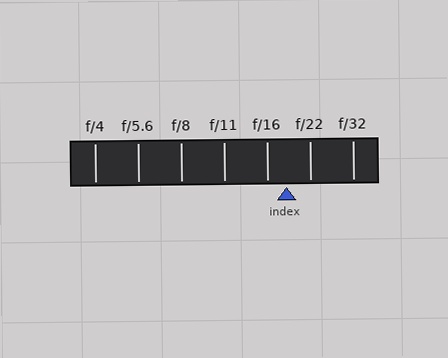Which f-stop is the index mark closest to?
The index mark is closest to f/16.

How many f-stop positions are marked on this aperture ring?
There are 7 f-stop positions marked.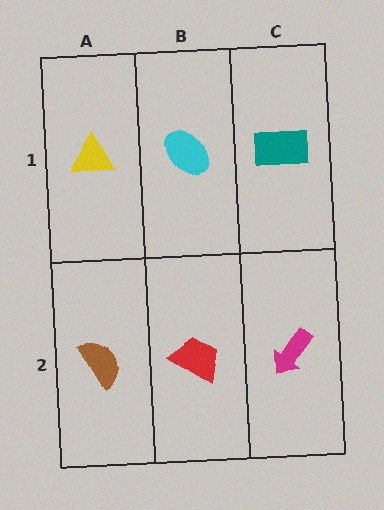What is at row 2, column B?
A red trapezoid.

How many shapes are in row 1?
3 shapes.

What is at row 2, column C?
A magenta arrow.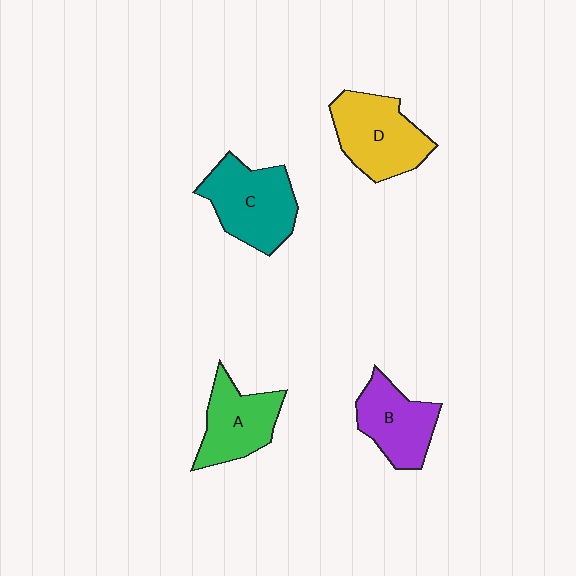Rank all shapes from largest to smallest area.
From largest to smallest: C (teal), D (yellow), A (green), B (purple).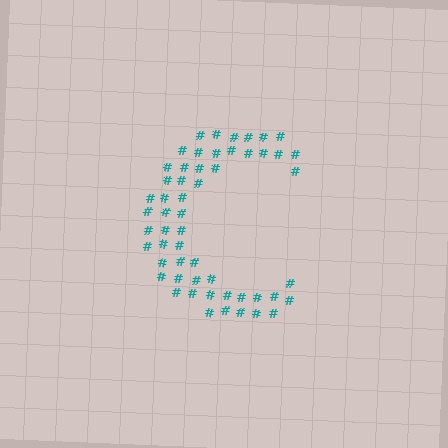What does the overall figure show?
The overall figure shows the letter C.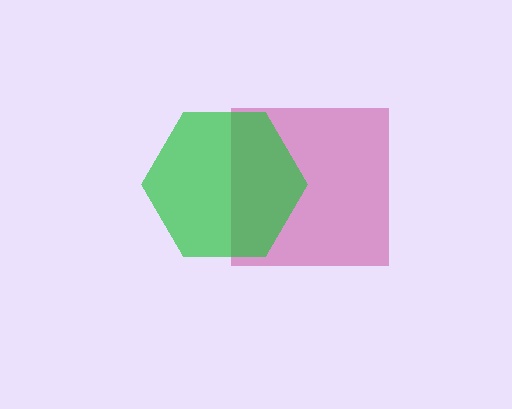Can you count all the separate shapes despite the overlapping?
Yes, there are 2 separate shapes.